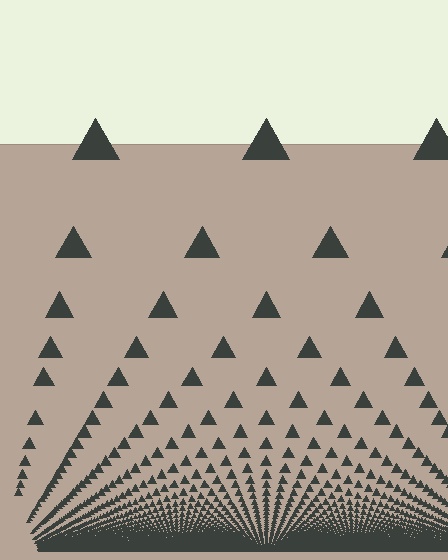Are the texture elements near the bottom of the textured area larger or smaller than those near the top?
Smaller. The gradient is inverted — elements near the bottom are smaller and denser.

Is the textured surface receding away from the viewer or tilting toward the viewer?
The surface appears to tilt toward the viewer. Texture elements get larger and sparser toward the top.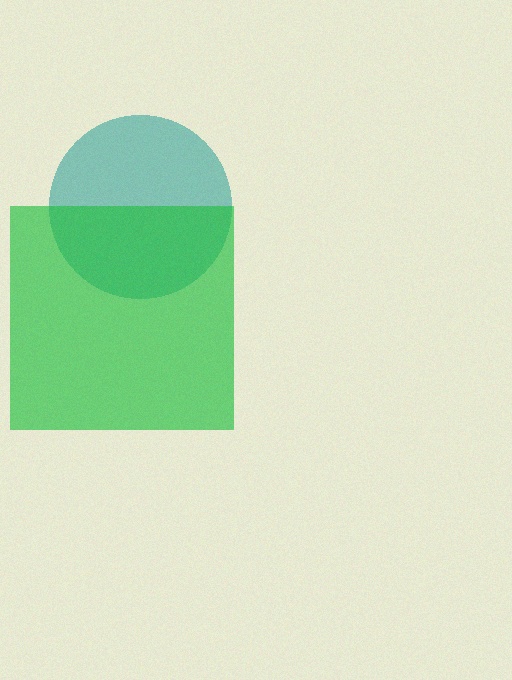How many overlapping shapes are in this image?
There are 2 overlapping shapes in the image.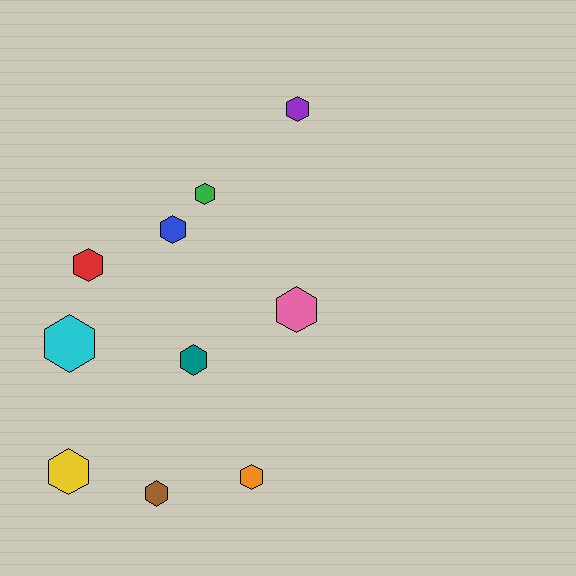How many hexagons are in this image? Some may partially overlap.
There are 10 hexagons.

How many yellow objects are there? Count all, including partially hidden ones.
There is 1 yellow object.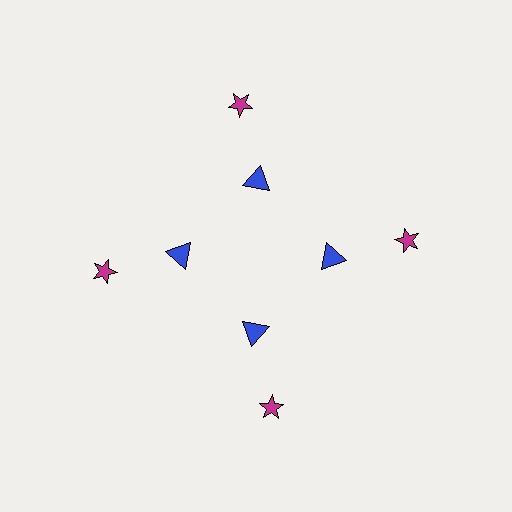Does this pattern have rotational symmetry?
Yes, this pattern has 4-fold rotational symmetry. It looks the same after rotating 90 degrees around the center.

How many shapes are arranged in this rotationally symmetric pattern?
There are 8 shapes, arranged in 4 groups of 2.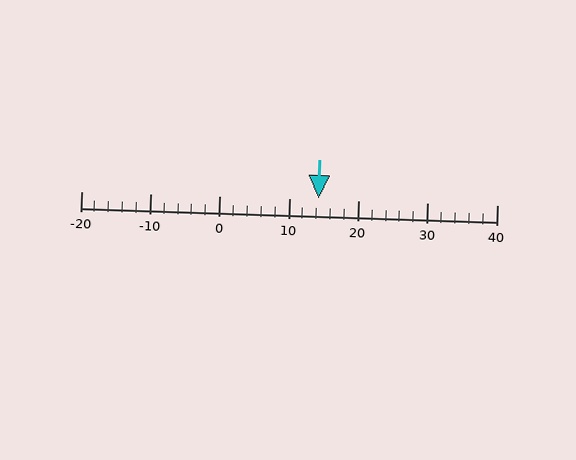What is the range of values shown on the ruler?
The ruler shows values from -20 to 40.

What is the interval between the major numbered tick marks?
The major tick marks are spaced 10 units apart.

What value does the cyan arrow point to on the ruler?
The cyan arrow points to approximately 14.